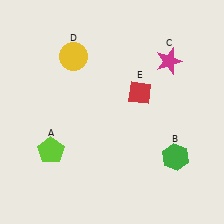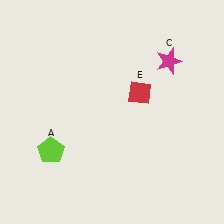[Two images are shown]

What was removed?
The green hexagon (B), the yellow circle (D) were removed in Image 2.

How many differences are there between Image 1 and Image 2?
There are 2 differences between the two images.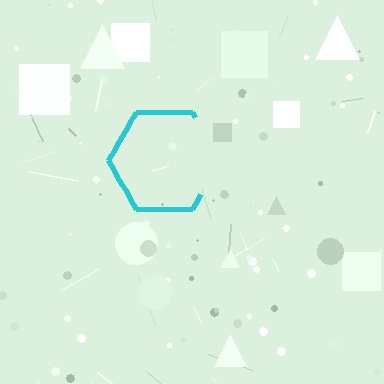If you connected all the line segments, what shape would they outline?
They would outline a hexagon.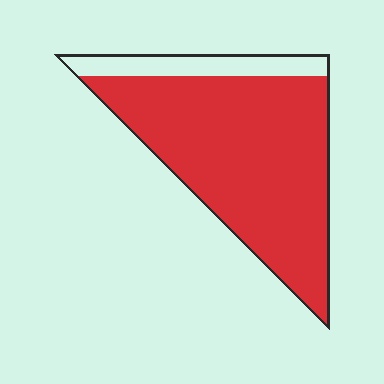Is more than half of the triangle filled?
Yes.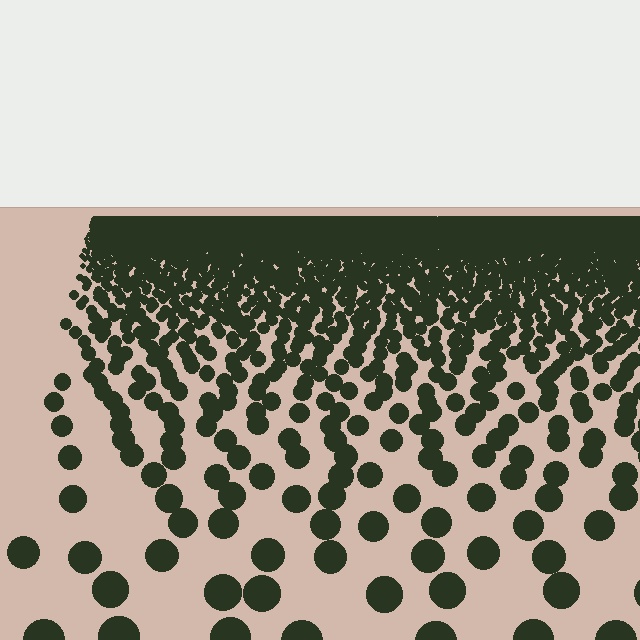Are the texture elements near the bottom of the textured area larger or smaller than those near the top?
Larger. Near the bottom, elements are closer to the viewer and appear at a bigger on-screen size.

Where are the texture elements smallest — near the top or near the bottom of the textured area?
Near the top.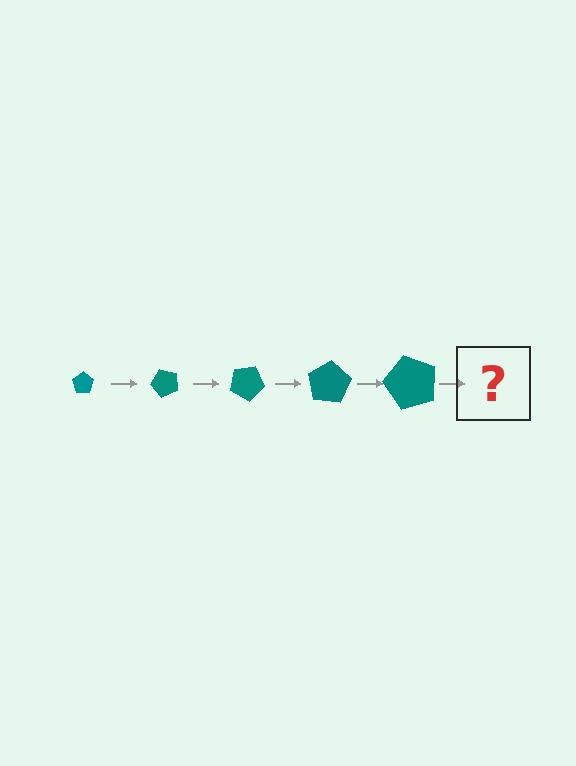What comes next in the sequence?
The next element should be a pentagon, larger than the previous one and rotated 250 degrees from the start.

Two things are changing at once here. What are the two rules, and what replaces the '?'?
The two rules are that the pentagon grows larger each step and it rotates 50 degrees each step. The '?' should be a pentagon, larger than the previous one and rotated 250 degrees from the start.